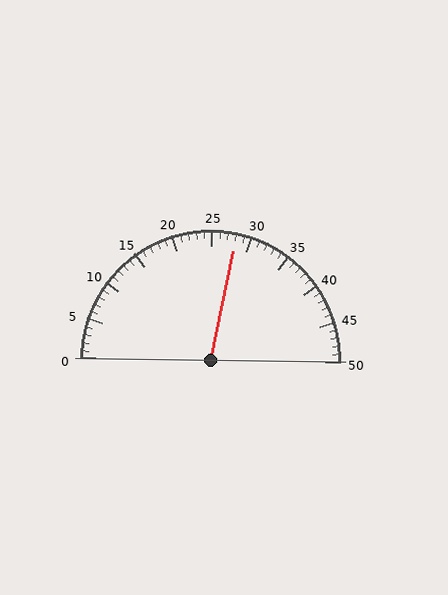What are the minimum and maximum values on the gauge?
The gauge ranges from 0 to 50.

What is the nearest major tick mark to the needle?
The nearest major tick mark is 30.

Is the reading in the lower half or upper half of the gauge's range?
The reading is in the upper half of the range (0 to 50).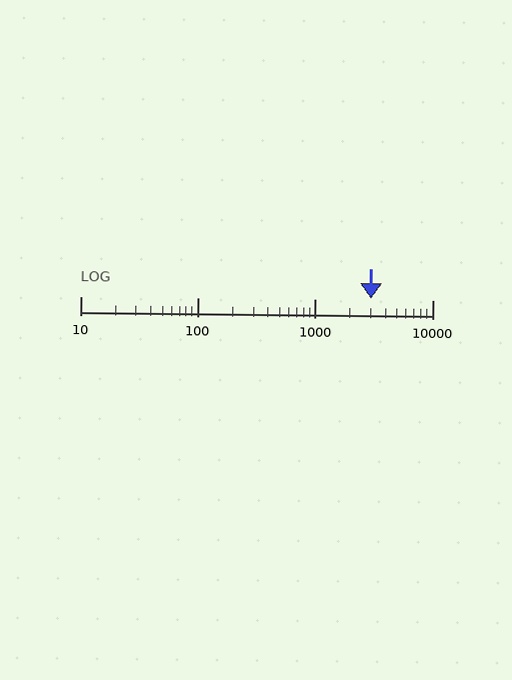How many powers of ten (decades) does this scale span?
The scale spans 3 decades, from 10 to 10000.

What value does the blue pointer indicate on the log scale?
The pointer indicates approximately 3000.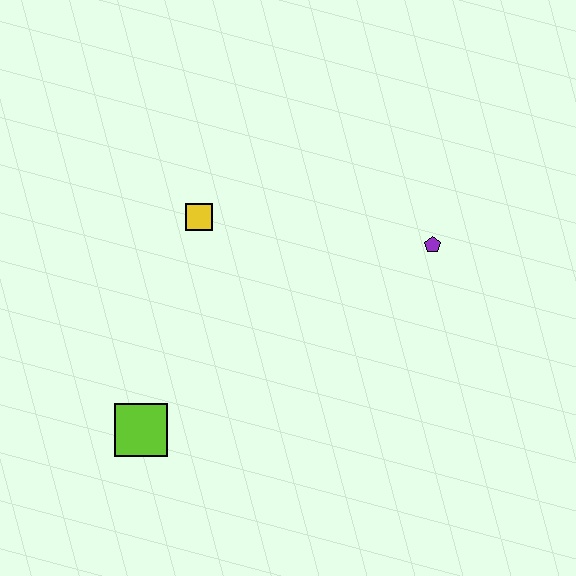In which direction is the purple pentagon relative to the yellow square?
The purple pentagon is to the right of the yellow square.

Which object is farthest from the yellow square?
The purple pentagon is farthest from the yellow square.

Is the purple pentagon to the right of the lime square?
Yes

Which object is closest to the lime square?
The yellow square is closest to the lime square.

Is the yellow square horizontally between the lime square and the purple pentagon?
Yes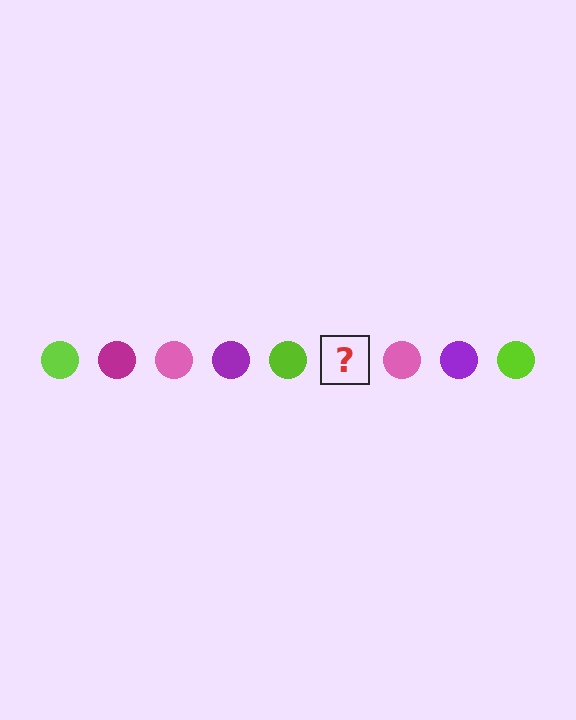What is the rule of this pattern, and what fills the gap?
The rule is that the pattern cycles through lime, magenta, pink, purple circles. The gap should be filled with a magenta circle.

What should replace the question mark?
The question mark should be replaced with a magenta circle.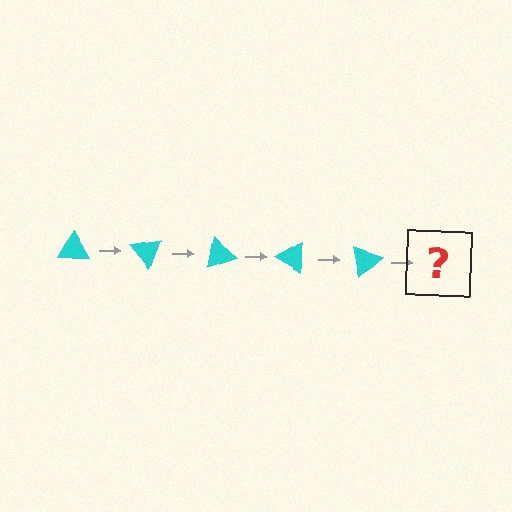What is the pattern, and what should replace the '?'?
The pattern is that the triangle rotates 50 degrees each step. The '?' should be a cyan triangle rotated 250 degrees.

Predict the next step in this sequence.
The next step is a cyan triangle rotated 250 degrees.